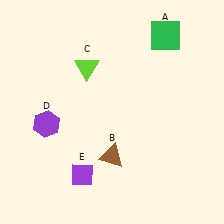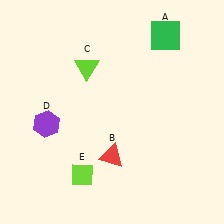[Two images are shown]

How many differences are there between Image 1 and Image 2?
There are 2 differences between the two images.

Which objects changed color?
B changed from brown to red. E changed from purple to lime.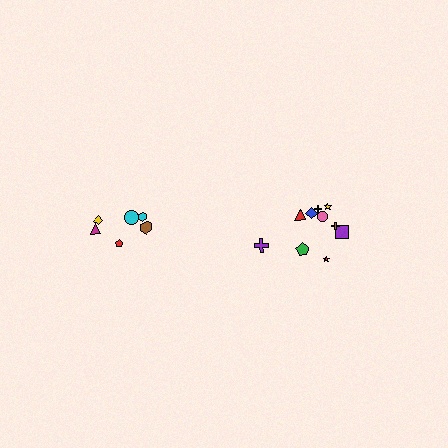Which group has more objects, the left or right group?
The right group.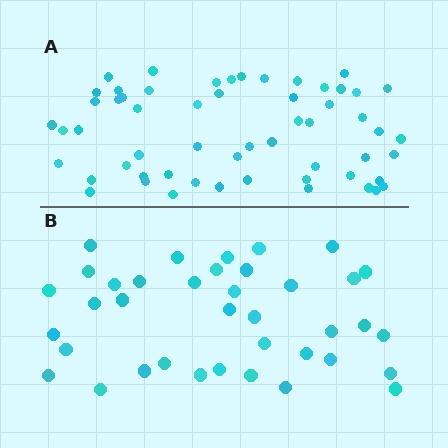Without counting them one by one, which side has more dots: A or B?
Region A (the top region) has more dots.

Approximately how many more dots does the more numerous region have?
Region A has approximately 20 more dots than region B.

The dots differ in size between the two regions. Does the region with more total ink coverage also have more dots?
No. Region B has more total ink coverage because its dots are larger, but region A actually contains more individual dots. Total area can be misleading — the number of items is what matters here.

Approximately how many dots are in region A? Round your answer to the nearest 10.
About 60 dots. (The exact count is 57, which rounds to 60.)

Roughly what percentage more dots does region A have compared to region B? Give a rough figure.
About 50% more.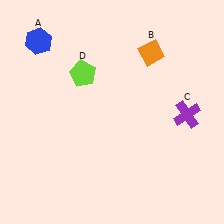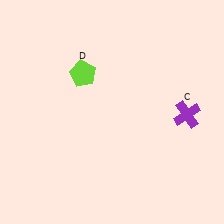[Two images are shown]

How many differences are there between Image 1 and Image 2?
There are 2 differences between the two images.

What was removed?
The blue hexagon (A), the orange diamond (B) were removed in Image 2.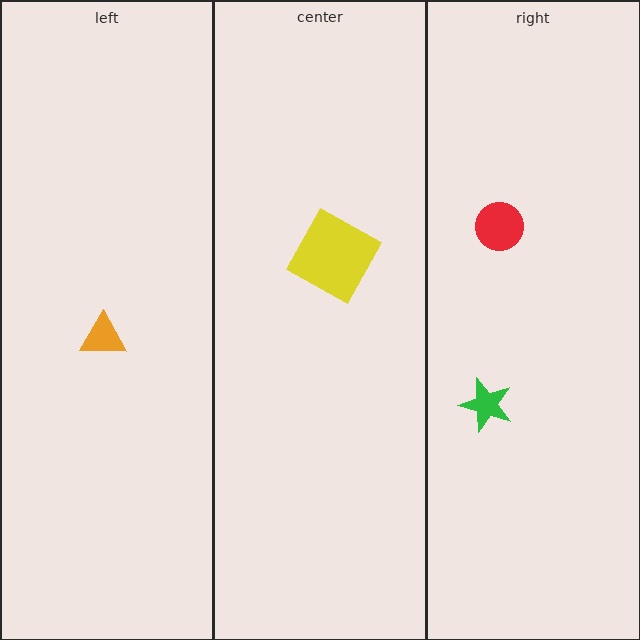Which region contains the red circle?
The right region.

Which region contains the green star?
The right region.